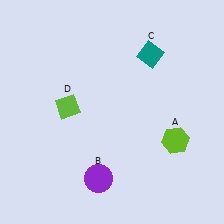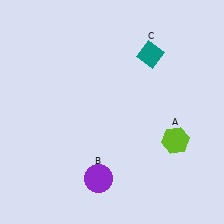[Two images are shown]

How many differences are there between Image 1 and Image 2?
There is 1 difference between the two images.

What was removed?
The lime diamond (D) was removed in Image 2.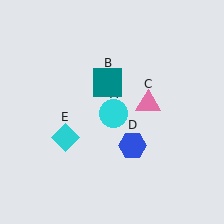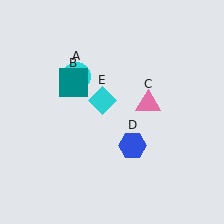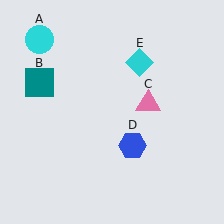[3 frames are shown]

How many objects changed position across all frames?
3 objects changed position: cyan circle (object A), teal square (object B), cyan diamond (object E).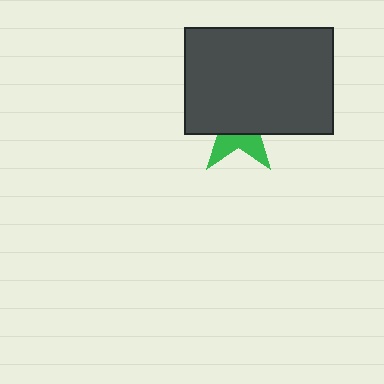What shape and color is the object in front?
The object in front is a dark gray rectangle.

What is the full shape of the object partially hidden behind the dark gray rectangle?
The partially hidden object is a green star.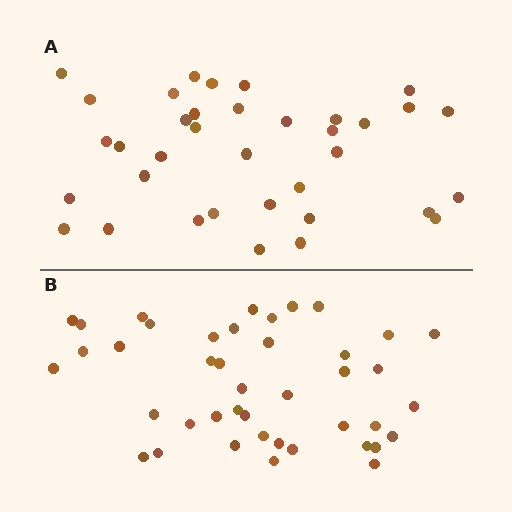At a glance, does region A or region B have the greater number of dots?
Region B (the bottom region) has more dots.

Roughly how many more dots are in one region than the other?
Region B has about 6 more dots than region A.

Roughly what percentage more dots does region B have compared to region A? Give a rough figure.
About 15% more.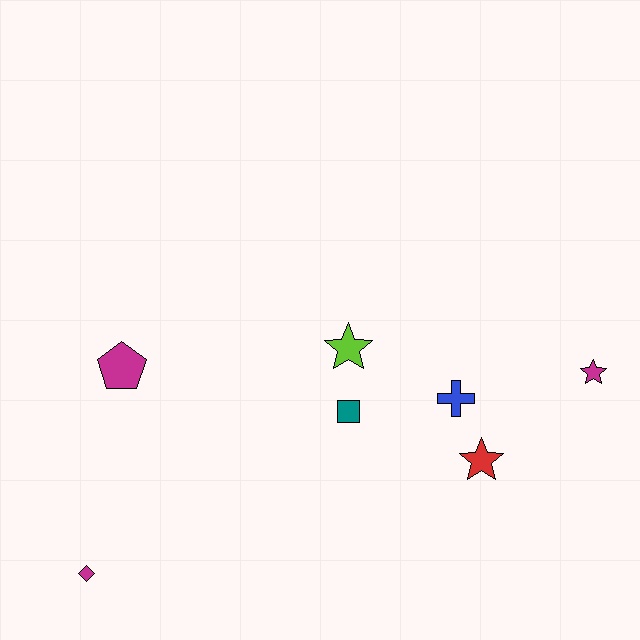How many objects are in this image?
There are 7 objects.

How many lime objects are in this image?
There is 1 lime object.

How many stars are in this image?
There are 3 stars.